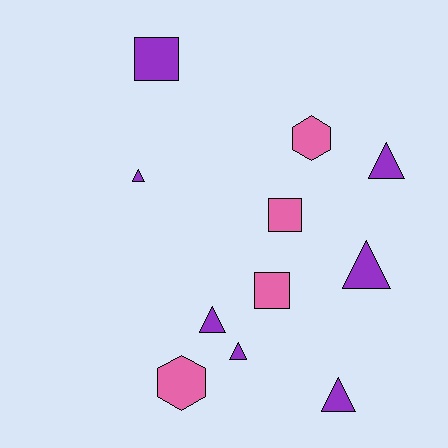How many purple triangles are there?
There are 6 purple triangles.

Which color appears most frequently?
Purple, with 7 objects.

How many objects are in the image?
There are 11 objects.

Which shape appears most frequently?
Triangle, with 6 objects.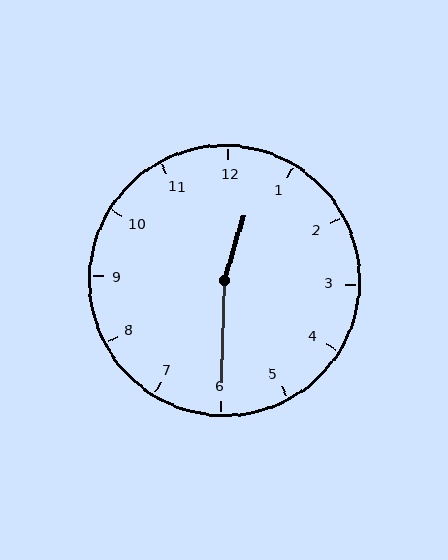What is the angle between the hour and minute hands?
Approximately 165 degrees.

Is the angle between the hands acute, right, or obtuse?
It is obtuse.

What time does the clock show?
12:30.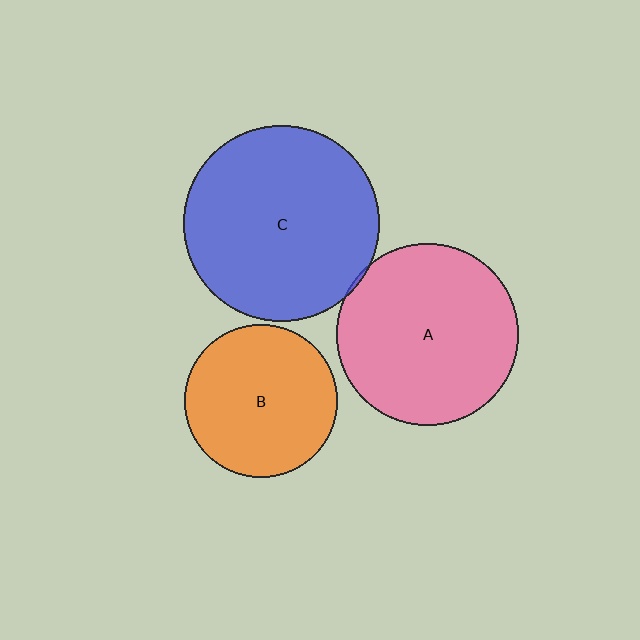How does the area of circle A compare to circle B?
Approximately 1.4 times.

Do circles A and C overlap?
Yes.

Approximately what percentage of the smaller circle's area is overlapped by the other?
Approximately 5%.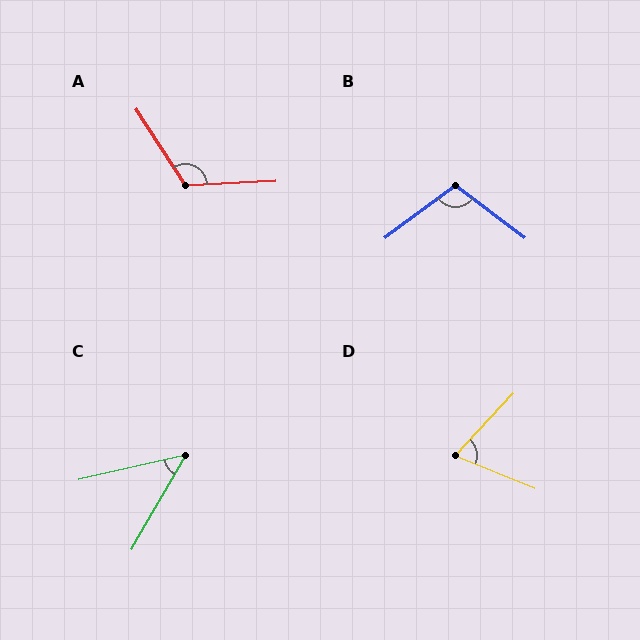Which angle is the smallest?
C, at approximately 47 degrees.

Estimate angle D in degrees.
Approximately 69 degrees.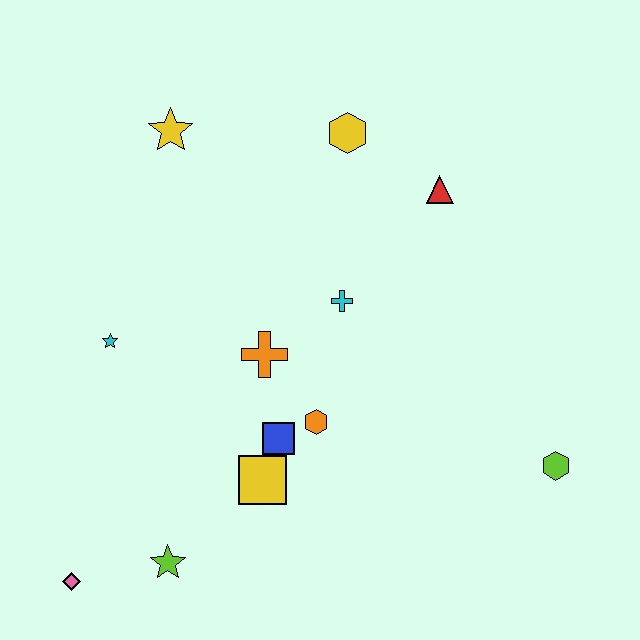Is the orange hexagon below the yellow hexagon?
Yes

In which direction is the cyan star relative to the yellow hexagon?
The cyan star is to the left of the yellow hexagon.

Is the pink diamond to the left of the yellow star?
Yes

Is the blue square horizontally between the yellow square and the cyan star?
No